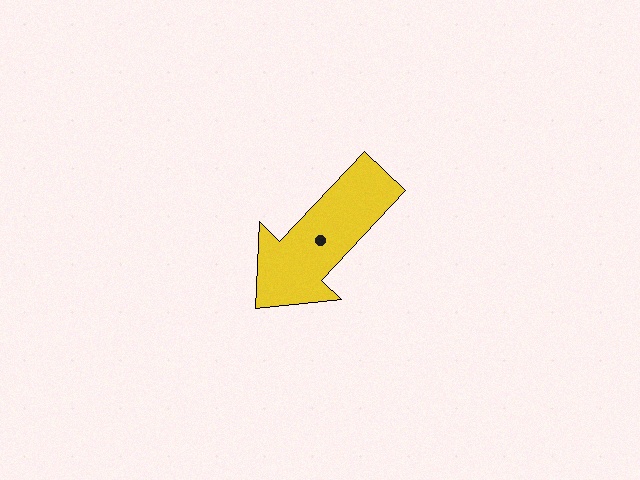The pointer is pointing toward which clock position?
Roughly 7 o'clock.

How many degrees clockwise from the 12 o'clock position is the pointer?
Approximately 223 degrees.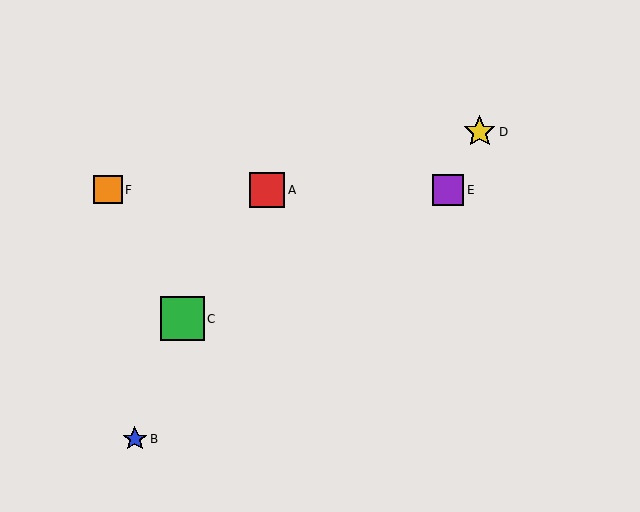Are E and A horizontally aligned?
Yes, both are at y≈190.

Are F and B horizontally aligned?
No, F is at y≈190 and B is at y≈439.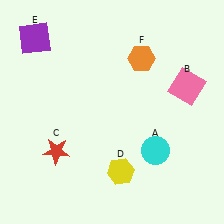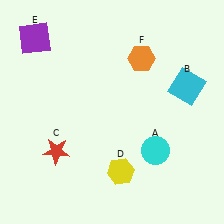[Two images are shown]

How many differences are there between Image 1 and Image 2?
There is 1 difference between the two images.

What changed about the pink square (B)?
In Image 1, B is pink. In Image 2, it changed to cyan.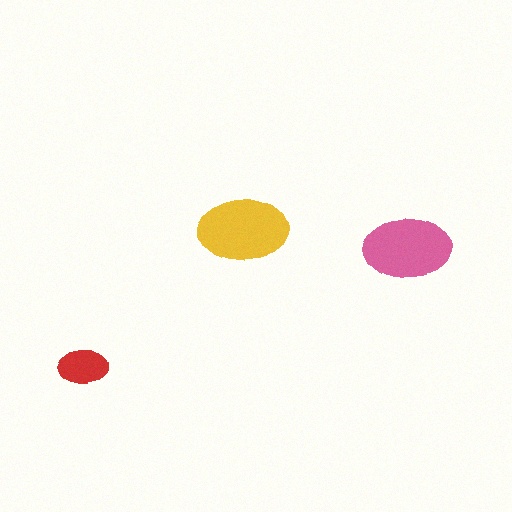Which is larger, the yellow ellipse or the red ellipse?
The yellow one.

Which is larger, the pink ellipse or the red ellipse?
The pink one.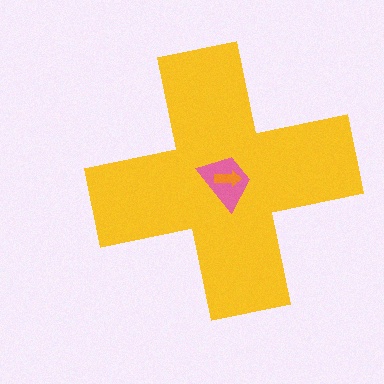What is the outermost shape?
The yellow cross.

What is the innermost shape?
The orange arrow.